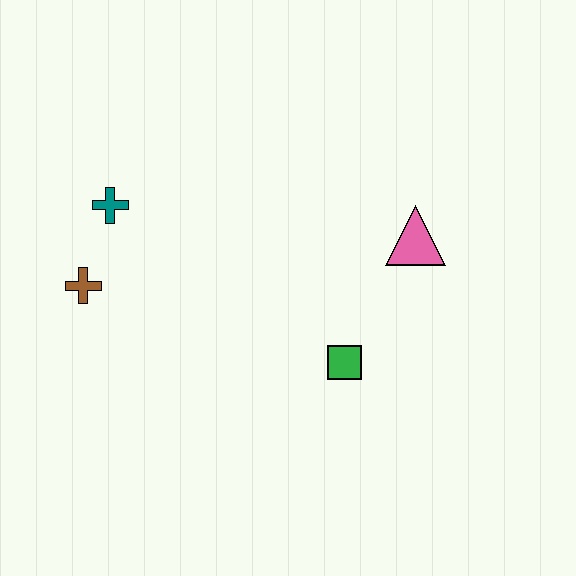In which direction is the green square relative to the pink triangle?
The green square is below the pink triangle.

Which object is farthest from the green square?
The teal cross is farthest from the green square.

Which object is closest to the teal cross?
The brown cross is closest to the teal cross.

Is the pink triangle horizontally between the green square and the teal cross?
No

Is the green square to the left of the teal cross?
No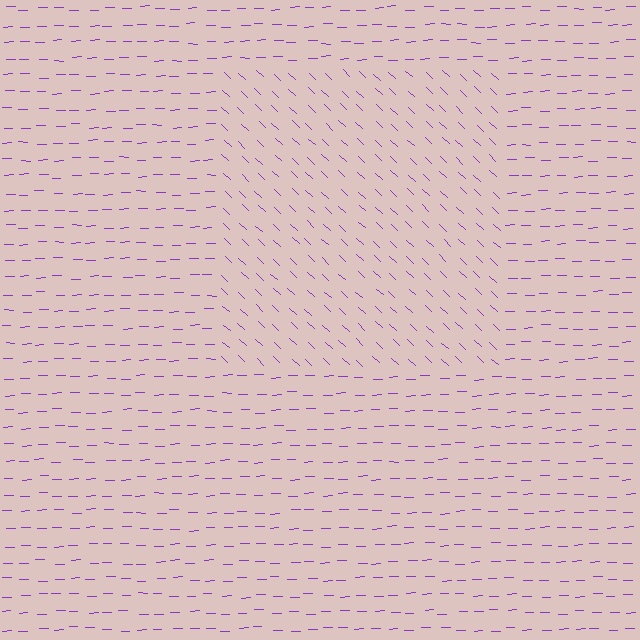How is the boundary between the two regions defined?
The boundary is defined purely by a change in line orientation (approximately 45 degrees difference). All lines are the same color and thickness.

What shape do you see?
I see a rectangle.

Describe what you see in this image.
The image is filled with small purple line segments. A rectangle region in the image has lines oriented differently from the surrounding lines, creating a visible texture boundary.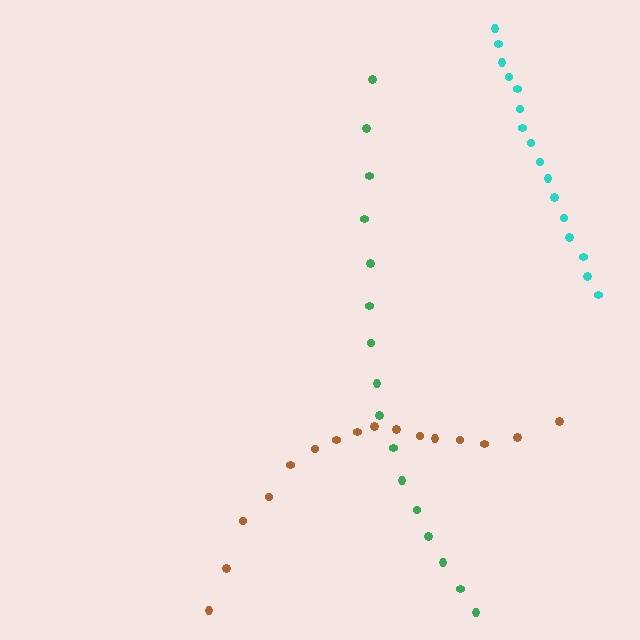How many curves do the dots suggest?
There are 3 distinct paths.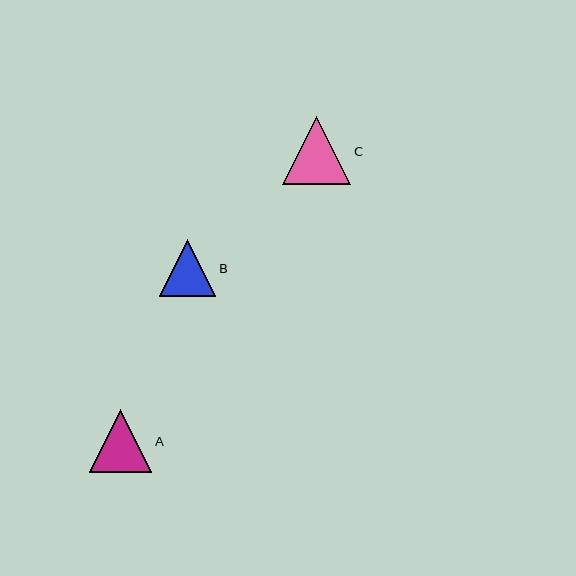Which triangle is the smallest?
Triangle B is the smallest with a size of approximately 57 pixels.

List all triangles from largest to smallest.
From largest to smallest: C, A, B.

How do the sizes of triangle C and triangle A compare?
Triangle C and triangle A are approximately the same size.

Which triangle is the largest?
Triangle C is the largest with a size of approximately 68 pixels.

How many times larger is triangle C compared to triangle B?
Triangle C is approximately 1.2 times the size of triangle B.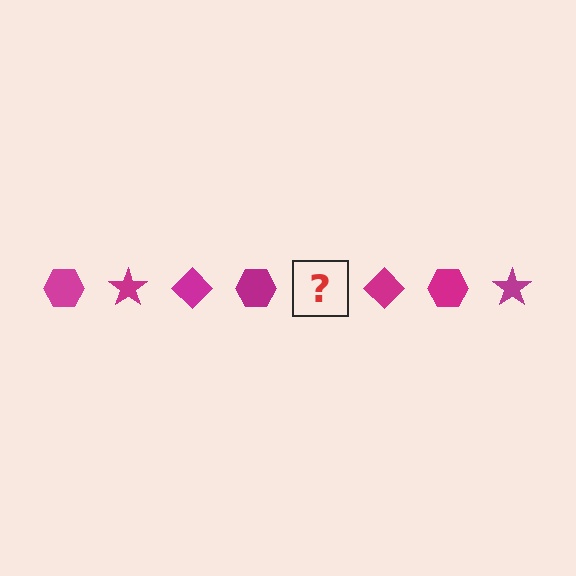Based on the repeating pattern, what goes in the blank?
The blank should be a magenta star.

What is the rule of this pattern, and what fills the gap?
The rule is that the pattern cycles through hexagon, star, diamond shapes in magenta. The gap should be filled with a magenta star.